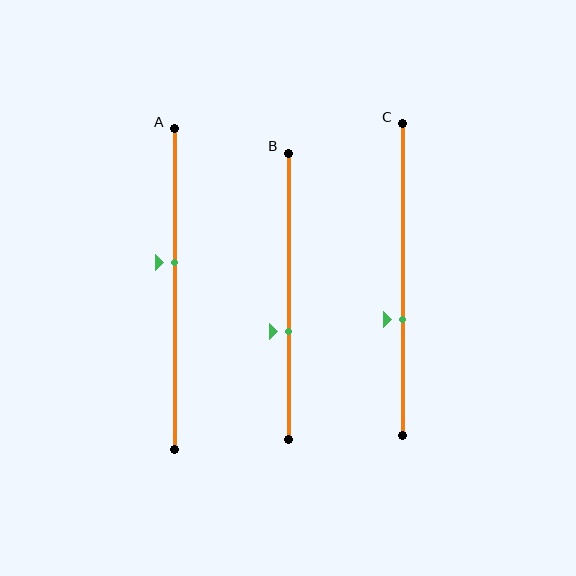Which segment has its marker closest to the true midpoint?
Segment A has its marker closest to the true midpoint.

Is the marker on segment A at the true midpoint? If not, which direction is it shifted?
No, the marker on segment A is shifted upward by about 8% of the segment length.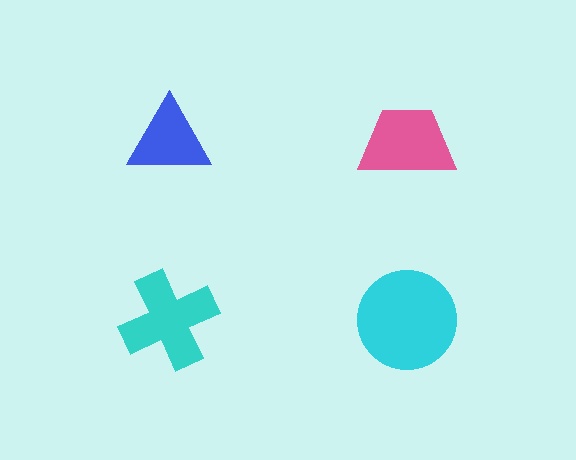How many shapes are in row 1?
2 shapes.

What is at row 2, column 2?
A cyan circle.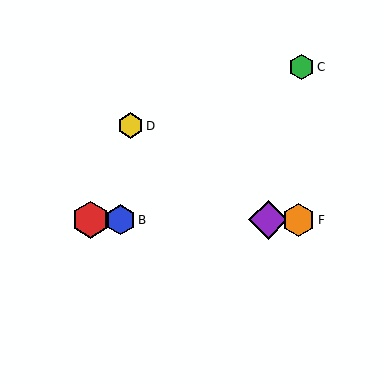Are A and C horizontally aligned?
No, A is at y≈220 and C is at y≈67.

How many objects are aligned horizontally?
4 objects (A, B, E, F) are aligned horizontally.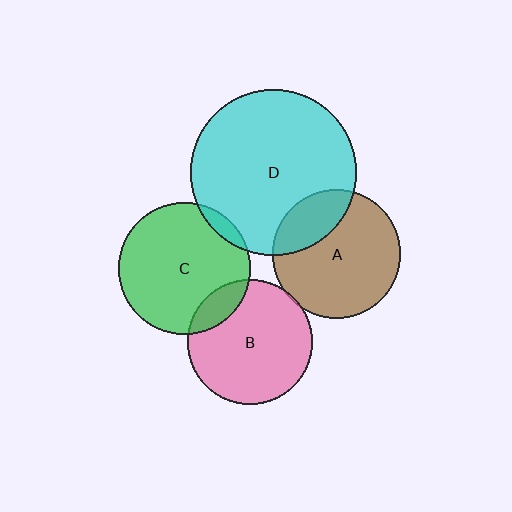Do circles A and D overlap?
Yes.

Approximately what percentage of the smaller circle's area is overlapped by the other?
Approximately 25%.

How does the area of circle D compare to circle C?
Approximately 1.6 times.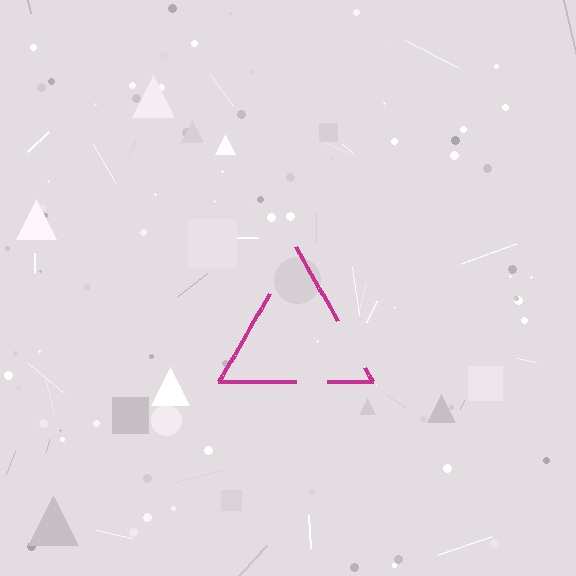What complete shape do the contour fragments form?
The contour fragments form a triangle.